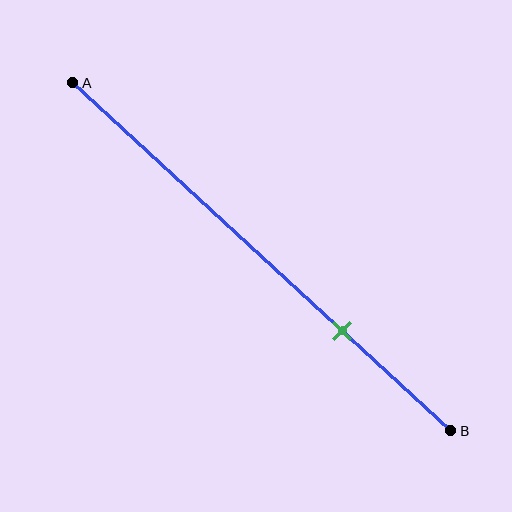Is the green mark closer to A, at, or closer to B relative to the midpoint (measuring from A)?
The green mark is closer to point B than the midpoint of segment AB.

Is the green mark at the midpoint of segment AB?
No, the mark is at about 70% from A, not at the 50% midpoint.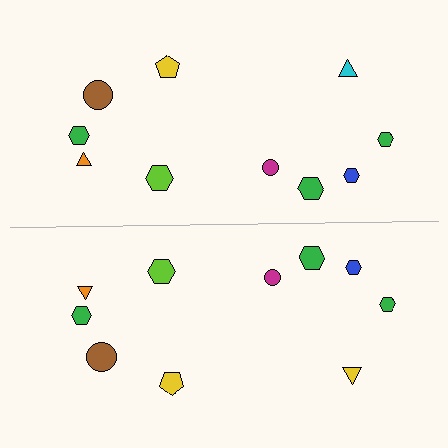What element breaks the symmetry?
The yellow triangle on the bottom side breaks the symmetry — its mirror counterpart is cyan.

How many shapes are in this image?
There are 20 shapes in this image.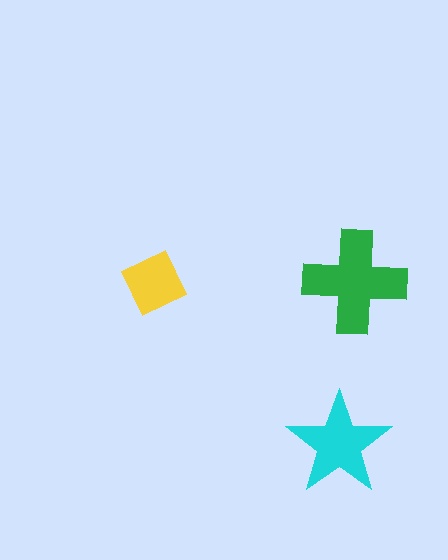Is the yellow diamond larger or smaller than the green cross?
Smaller.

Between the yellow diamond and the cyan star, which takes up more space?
The cyan star.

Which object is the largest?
The green cross.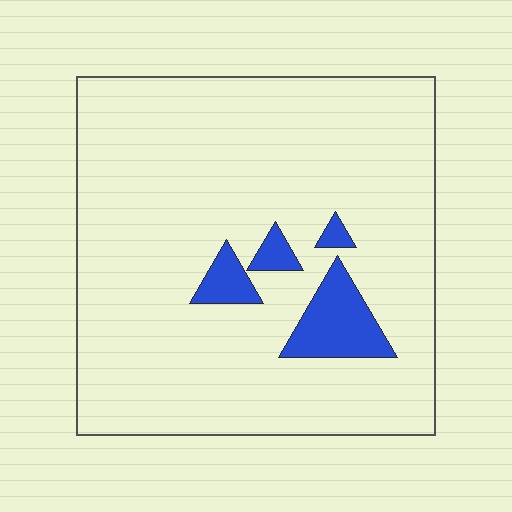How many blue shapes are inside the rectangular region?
4.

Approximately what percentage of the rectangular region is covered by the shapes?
Approximately 10%.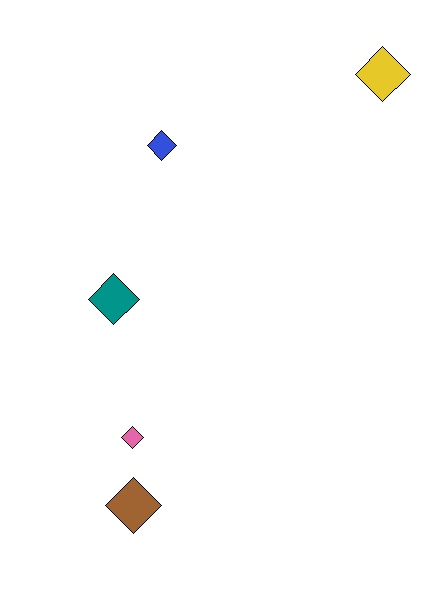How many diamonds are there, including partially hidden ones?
There are 5 diamonds.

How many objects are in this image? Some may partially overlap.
There are 5 objects.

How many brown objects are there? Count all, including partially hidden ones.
There is 1 brown object.